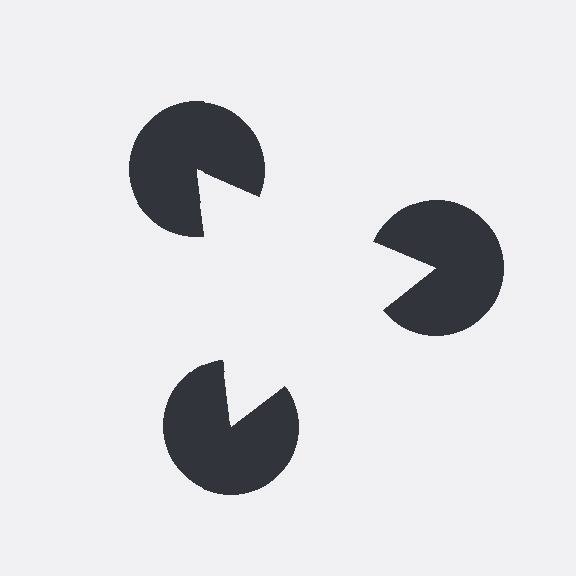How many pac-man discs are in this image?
There are 3 — one at each vertex of the illusory triangle.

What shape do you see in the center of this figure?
An illusory triangle — its edges are inferred from the aligned wedge cuts in the pac-man discs, not physically drawn.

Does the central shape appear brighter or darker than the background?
It typically appears slightly brighter than the background, even though no actual brightness change is drawn.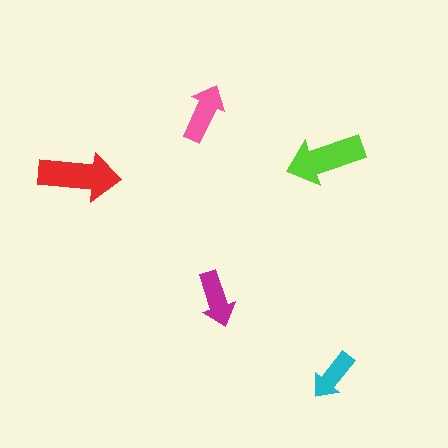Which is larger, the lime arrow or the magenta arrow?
The lime one.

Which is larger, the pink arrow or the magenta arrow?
The pink one.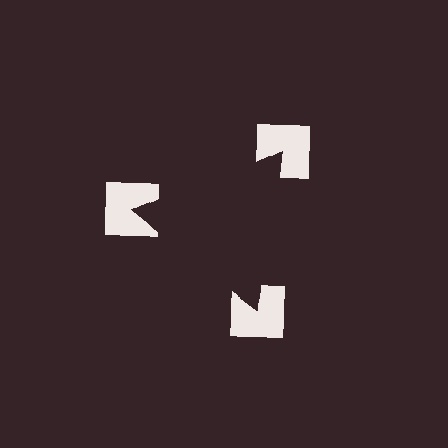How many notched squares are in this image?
There are 3 — one at each vertex of the illusory triangle.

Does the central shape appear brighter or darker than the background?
It typically appears slightly darker than the background, even though no actual brightness change is drawn.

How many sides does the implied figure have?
3 sides.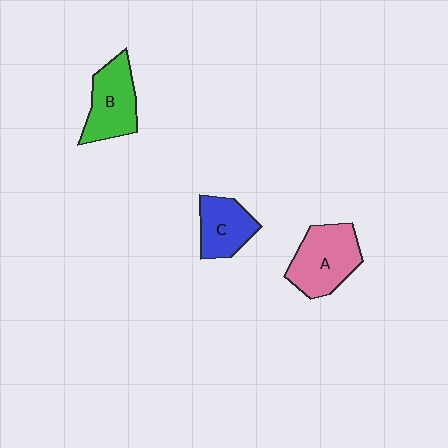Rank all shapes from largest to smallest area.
From largest to smallest: A (pink), B (green), C (blue).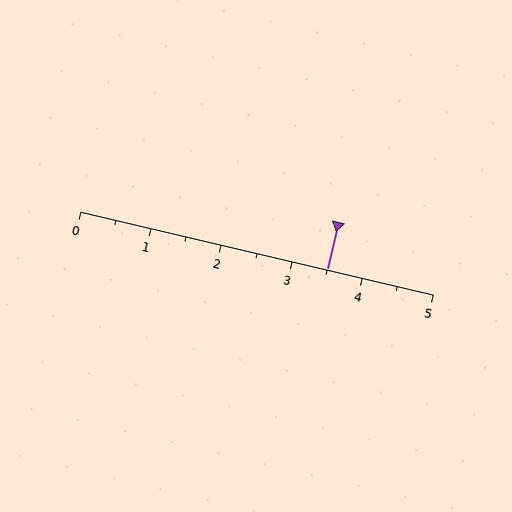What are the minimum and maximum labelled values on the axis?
The axis runs from 0 to 5.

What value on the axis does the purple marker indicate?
The marker indicates approximately 3.5.